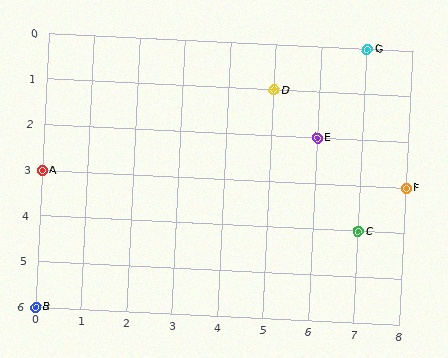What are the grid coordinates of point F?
Point F is at grid coordinates (8, 3).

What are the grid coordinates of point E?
Point E is at grid coordinates (6, 2).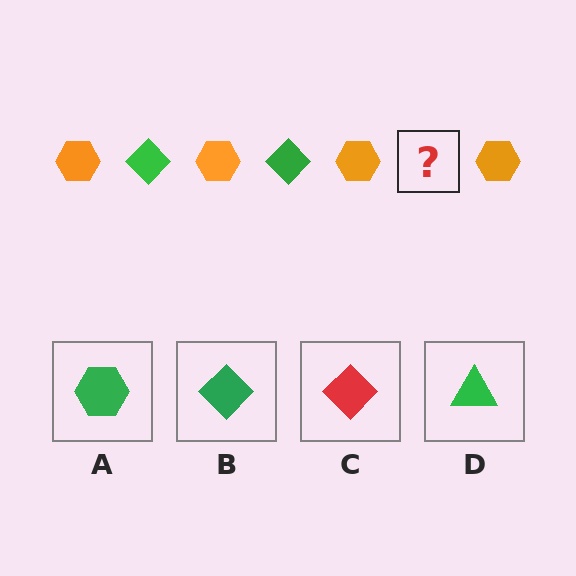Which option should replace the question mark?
Option B.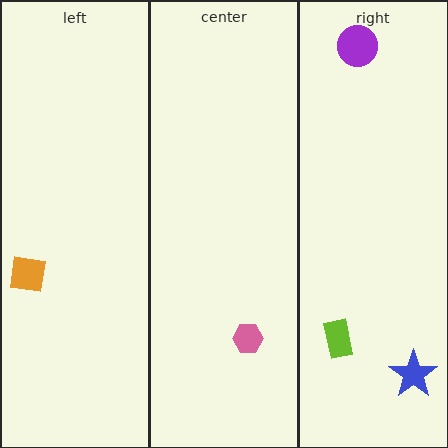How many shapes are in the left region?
1.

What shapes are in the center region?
The pink hexagon.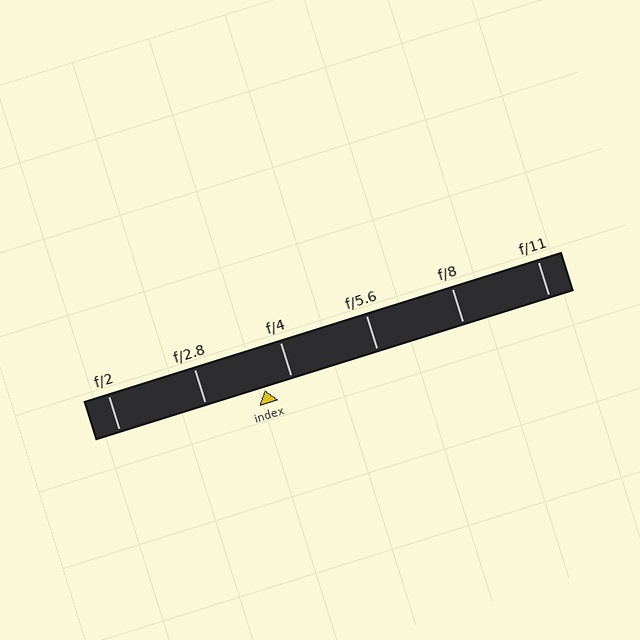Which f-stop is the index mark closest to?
The index mark is closest to f/4.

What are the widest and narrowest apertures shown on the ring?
The widest aperture shown is f/2 and the narrowest is f/11.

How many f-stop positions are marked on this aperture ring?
There are 6 f-stop positions marked.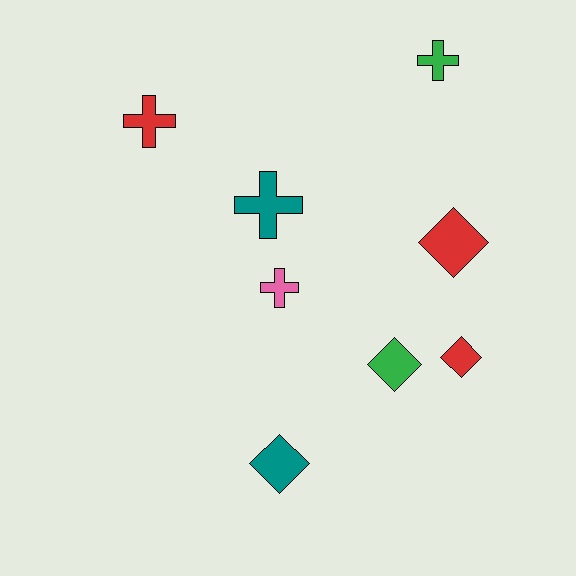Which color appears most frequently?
Red, with 3 objects.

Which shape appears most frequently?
Cross, with 4 objects.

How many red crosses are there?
There is 1 red cross.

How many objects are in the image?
There are 8 objects.